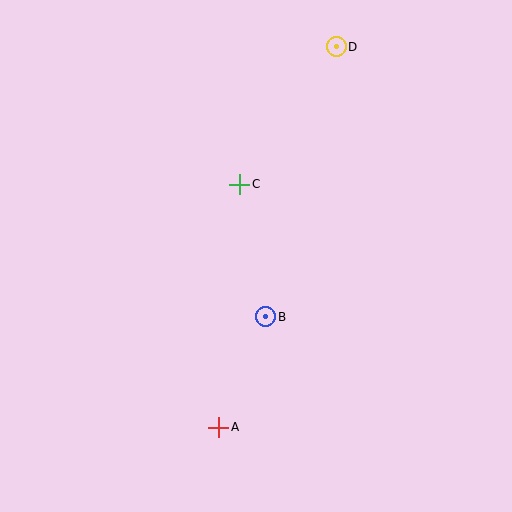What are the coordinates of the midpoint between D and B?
The midpoint between D and B is at (301, 182).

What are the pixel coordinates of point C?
Point C is at (240, 184).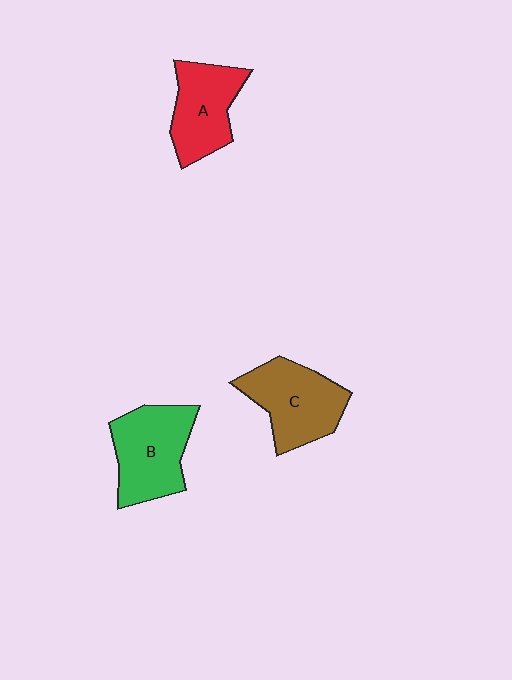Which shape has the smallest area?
Shape A (red).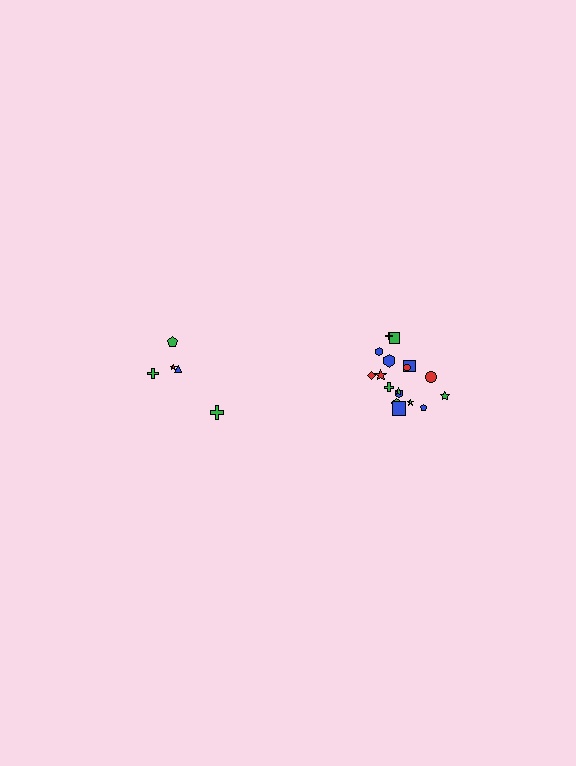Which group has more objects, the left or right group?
The right group.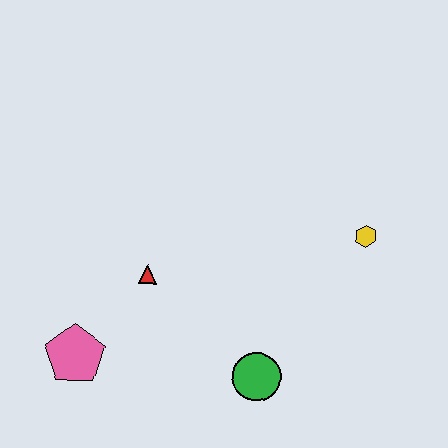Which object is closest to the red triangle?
The pink pentagon is closest to the red triangle.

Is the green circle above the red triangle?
No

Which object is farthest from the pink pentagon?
The yellow hexagon is farthest from the pink pentagon.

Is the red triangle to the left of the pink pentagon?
No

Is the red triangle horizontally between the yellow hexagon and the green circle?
No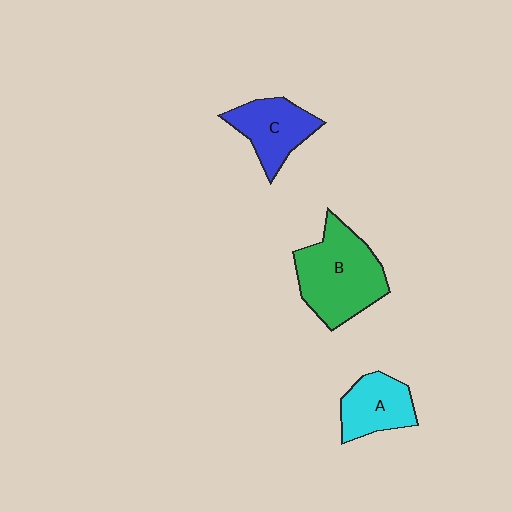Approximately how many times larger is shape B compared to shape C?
Approximately 1.6 times.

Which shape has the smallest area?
Shape A (cyan).